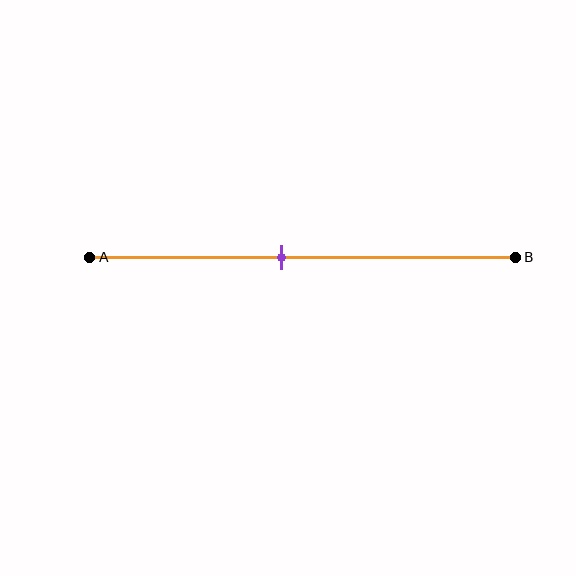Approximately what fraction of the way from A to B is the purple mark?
The purple mark is approximately 45% of the way from A to B.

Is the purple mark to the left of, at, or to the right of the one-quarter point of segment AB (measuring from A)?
The purple mark is to the right of the one-quarter point of segment AB.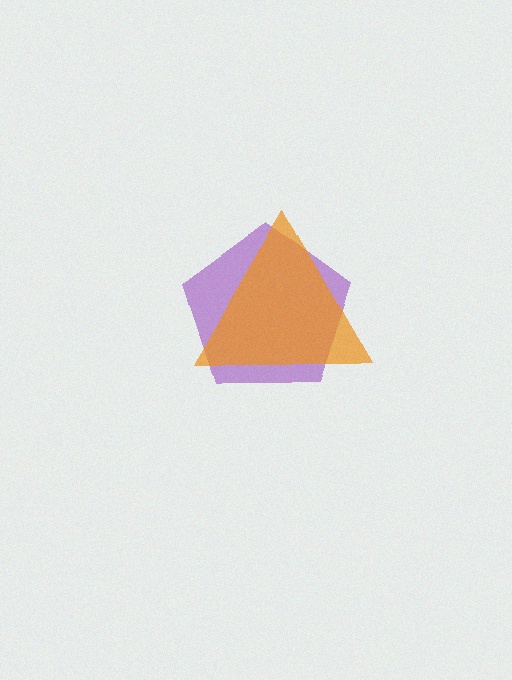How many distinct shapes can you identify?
There are 2 distinct shapes: a purple pentagon, an orange triangle.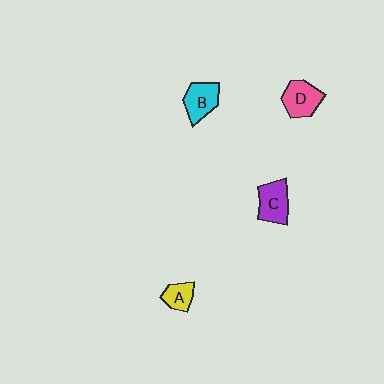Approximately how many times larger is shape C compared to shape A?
Approximately 1.6 times.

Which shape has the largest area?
Shape D (pink).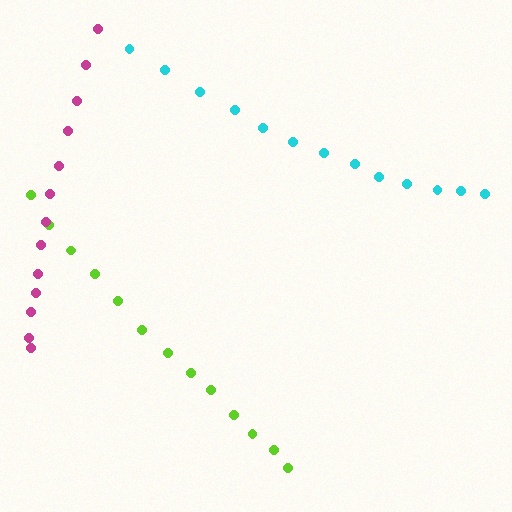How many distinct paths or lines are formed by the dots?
There are 3 distinct paths.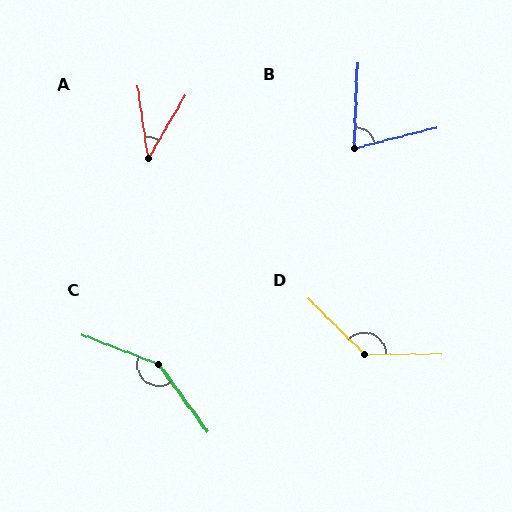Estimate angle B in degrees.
Approximately 74 degrees.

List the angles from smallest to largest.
A (38°), B (74°), D (135°), C (147°).